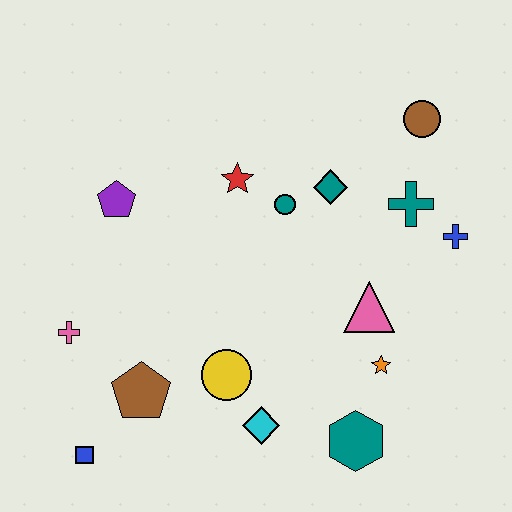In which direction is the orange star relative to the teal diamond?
The orange star is below the teal diamond.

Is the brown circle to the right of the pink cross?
Yes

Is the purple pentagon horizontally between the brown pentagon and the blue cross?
No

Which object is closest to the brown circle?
The teal cross is closest to the brown circle.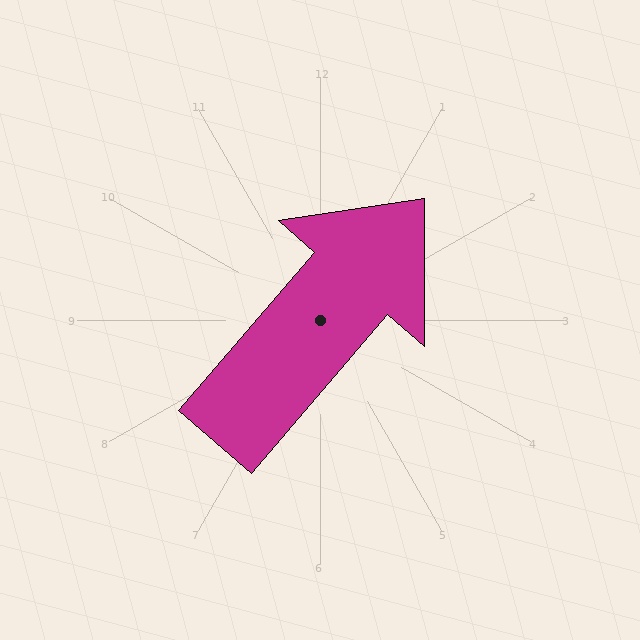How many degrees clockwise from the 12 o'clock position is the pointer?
Approximately 41 degrees.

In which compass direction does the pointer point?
Northeast.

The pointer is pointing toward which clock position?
Roughly 1 o'clock.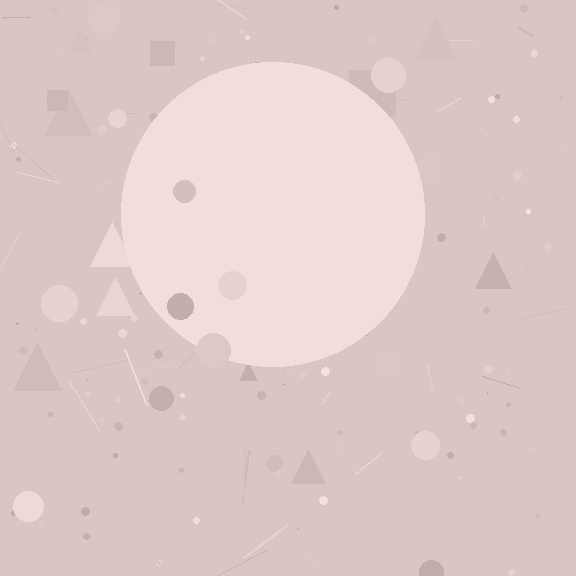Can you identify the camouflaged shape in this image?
The camouflaged shape is a circle.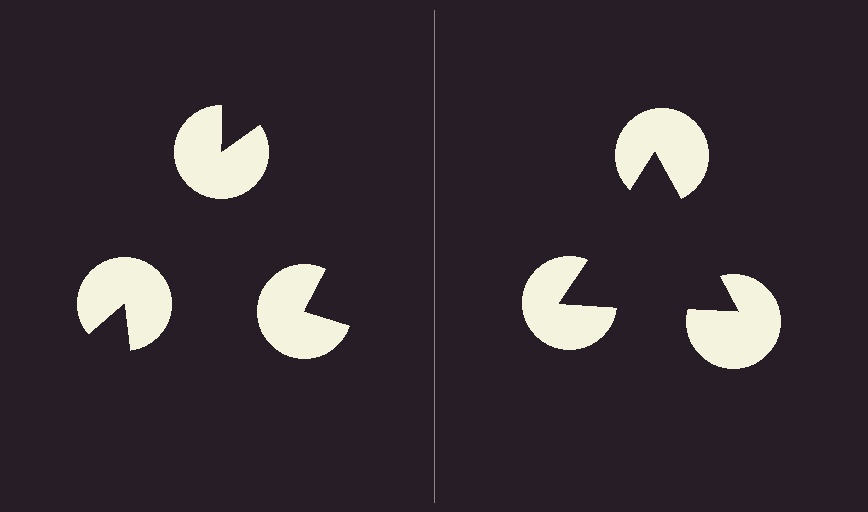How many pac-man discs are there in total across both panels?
6 — 3 on each side.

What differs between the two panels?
The pac-man discs are positioned identically on both sides; only the wedge orientations differ. On the right they align to a triangle; on the left they are misaligned.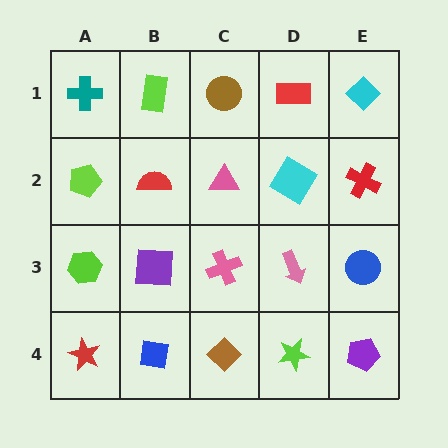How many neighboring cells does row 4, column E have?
2.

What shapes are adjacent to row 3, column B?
A red semicircle (row 2, column B), a blue square (row 4, column B), a lime hexagon (row 3, column A), a pink cross (row 3, column C).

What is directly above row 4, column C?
A pink cross.